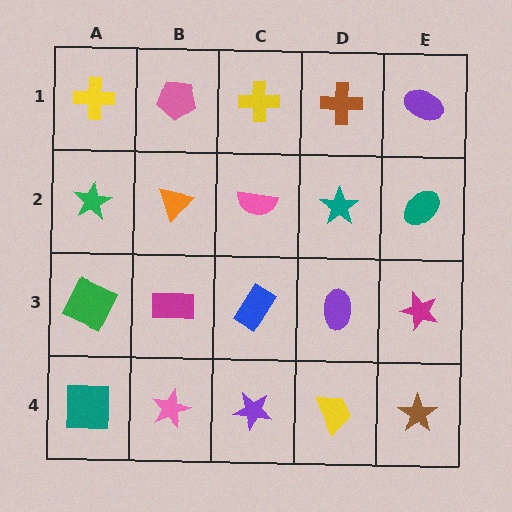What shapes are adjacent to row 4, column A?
A green square (row 3, column A), a pink star (row 4, column B).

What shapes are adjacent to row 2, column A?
A yellow cross (row 1, column A), a green square (row 3, column A), an orange triangle (row 2, column B).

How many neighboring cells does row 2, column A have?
3.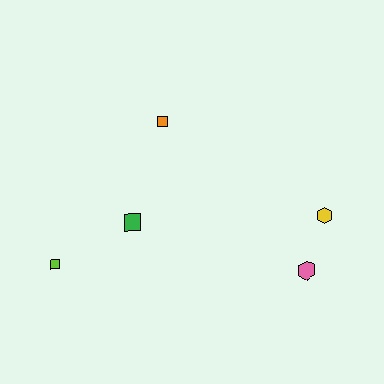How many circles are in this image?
There are no circles.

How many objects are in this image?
There are 5 objects.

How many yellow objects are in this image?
There is 1 yellow object.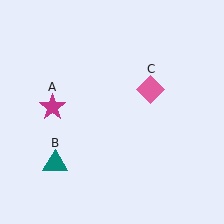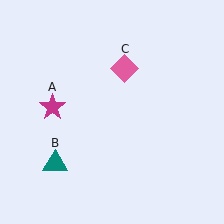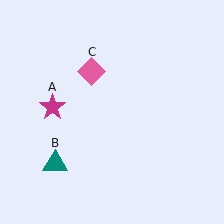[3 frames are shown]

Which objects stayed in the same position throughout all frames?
Magenta star (object A) and teal triangle (object B) remained stationary.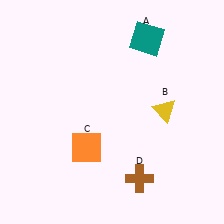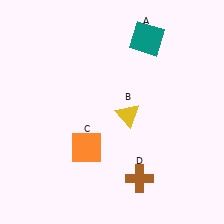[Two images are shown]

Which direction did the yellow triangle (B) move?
The yellow triangle (B) moved left.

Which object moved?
The yellow triangle (B) moved left.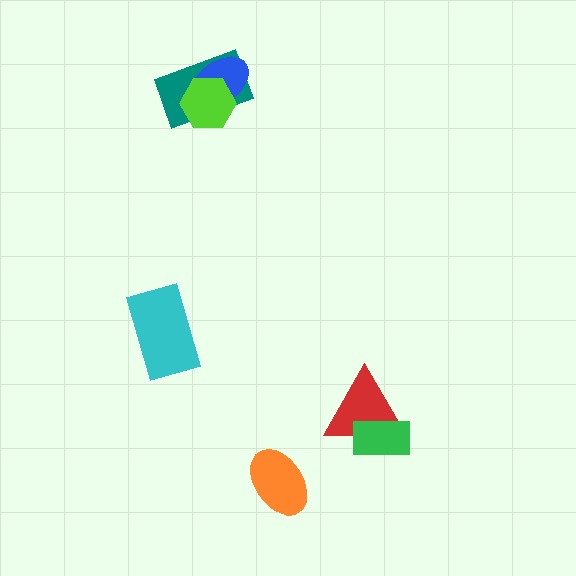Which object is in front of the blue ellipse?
The lime hexagon is in front of the blue ellipse.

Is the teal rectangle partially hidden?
Yes, it is partially covered by another shape.